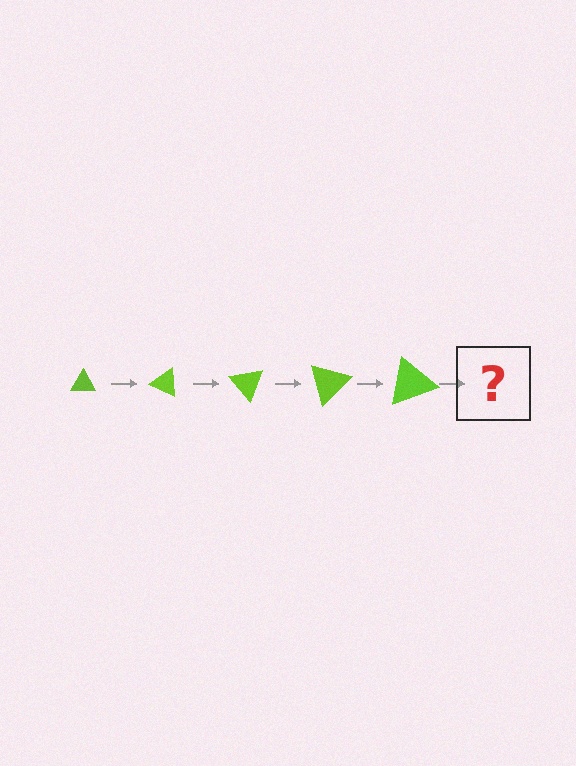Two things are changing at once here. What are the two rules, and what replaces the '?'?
The two rules are that the triangle grows larger each step and it rotates 25 degrees each step. The '?' should be a triangle, larger than the previous one and rotated 125 degrees from the start.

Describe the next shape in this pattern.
It should be a triangle, larger than the previous one and rotated 125 degrees from the start.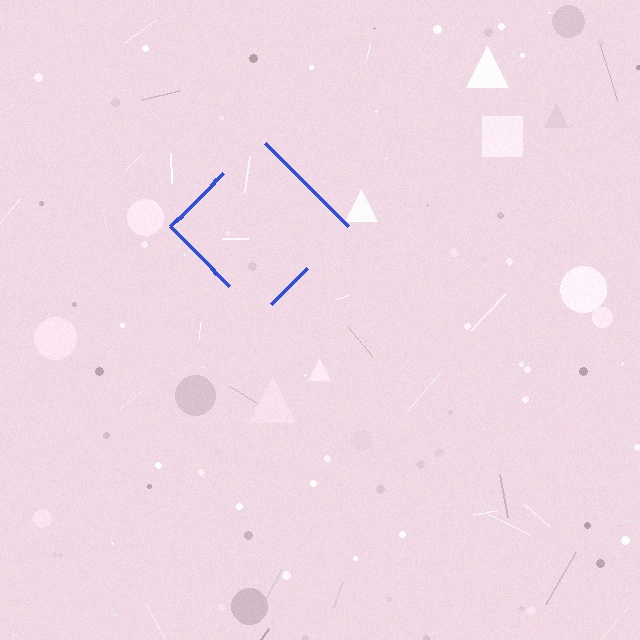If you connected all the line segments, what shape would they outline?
They would outline a diamond.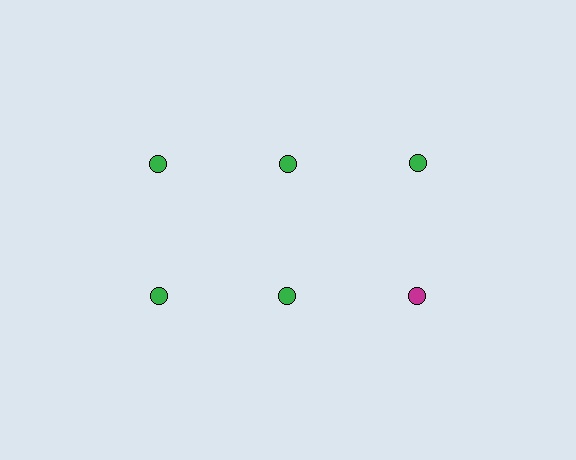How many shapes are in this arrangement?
There are 6 shapes arranged in a grid pattern.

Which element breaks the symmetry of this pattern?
The magenta circle in the second row, center column breaks the symmetry. All other shapes are green circles.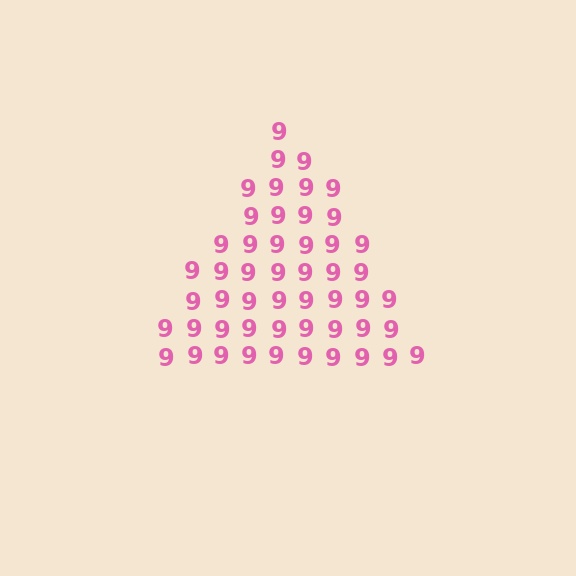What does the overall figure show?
The overall figure shows a triangle.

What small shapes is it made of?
It is made of small digit 9's.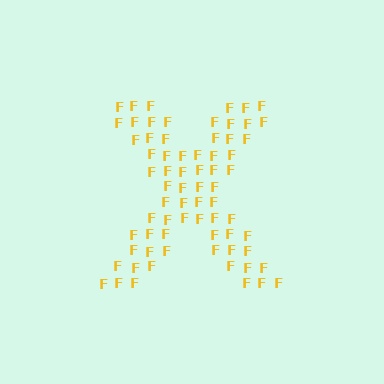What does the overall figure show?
The overall figure shows the letter X.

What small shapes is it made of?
It is made of small letter F's.